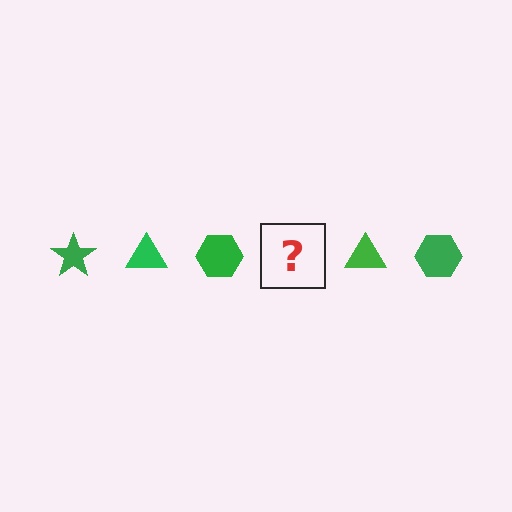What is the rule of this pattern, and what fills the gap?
The rule is that the pattern cycles through star, triangle, hexagon shapes in green. The gap should be filled with a green star.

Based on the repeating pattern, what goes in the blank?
The blank should be a green star.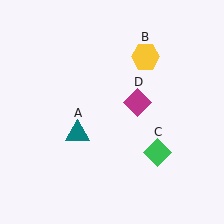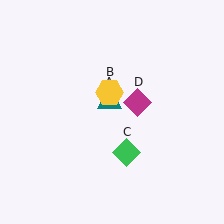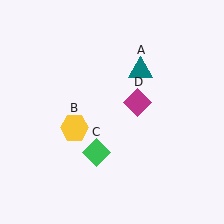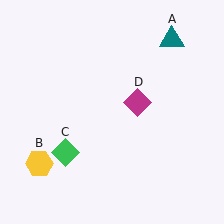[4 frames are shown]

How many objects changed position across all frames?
3 objects changed position: teal triangle (object A), yellow hexagon (object B), green diamond (object C).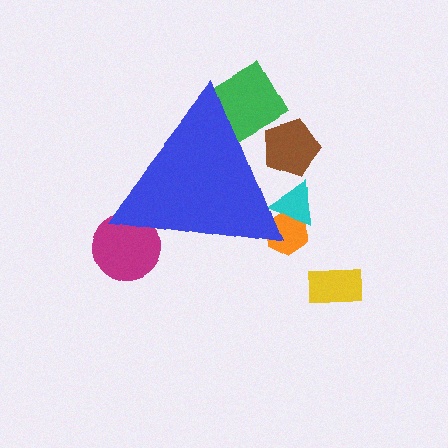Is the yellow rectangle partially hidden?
No, the yellow rectangle is fully visible.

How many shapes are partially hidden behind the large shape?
5 shapes are partially hidden.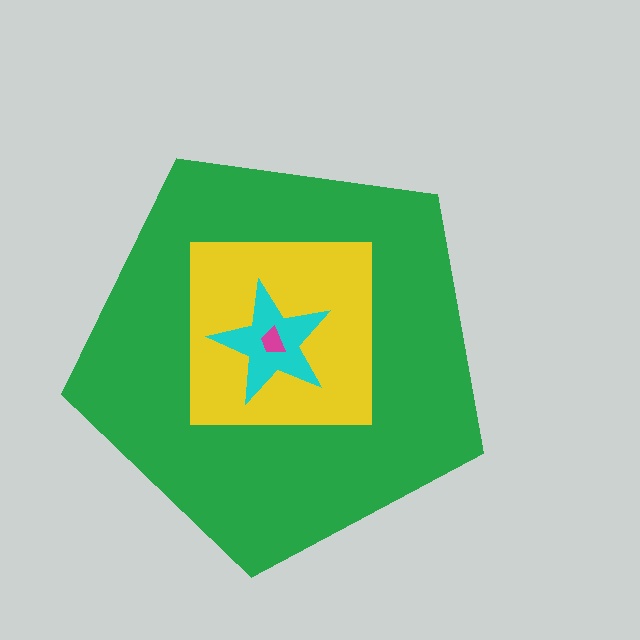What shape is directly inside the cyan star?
The magenta trapezoid.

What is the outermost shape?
The green pentagon.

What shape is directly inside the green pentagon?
The yellow square.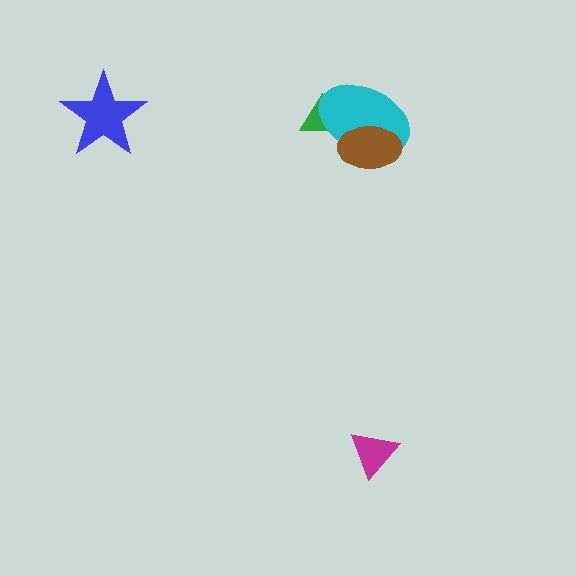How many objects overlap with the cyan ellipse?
2 objects overlap with the cyan ellipse.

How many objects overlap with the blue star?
0 objects overlap with the blue star.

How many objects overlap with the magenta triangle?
0 objects overlap with the magenta triangle.